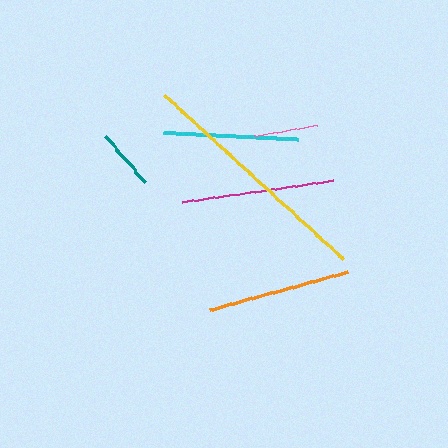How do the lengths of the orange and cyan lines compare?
The orange and cyan lines are approximately the same length.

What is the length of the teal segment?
The teal segment is approximately 61 pixels long.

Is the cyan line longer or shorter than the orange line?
The orange line is longer than the cyan line.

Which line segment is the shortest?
The teal line is the shortest at approximately 61 pixels.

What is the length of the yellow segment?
The yellow segment is approximately 243 pixels long.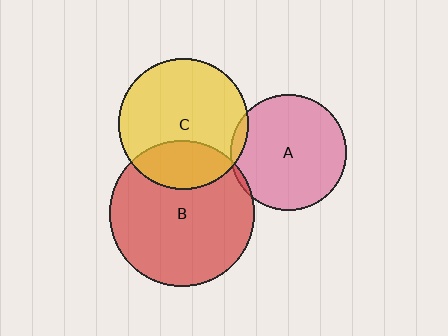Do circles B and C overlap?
Yes.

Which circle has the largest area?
Circle B (red).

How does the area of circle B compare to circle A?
Approximately 1.6 times.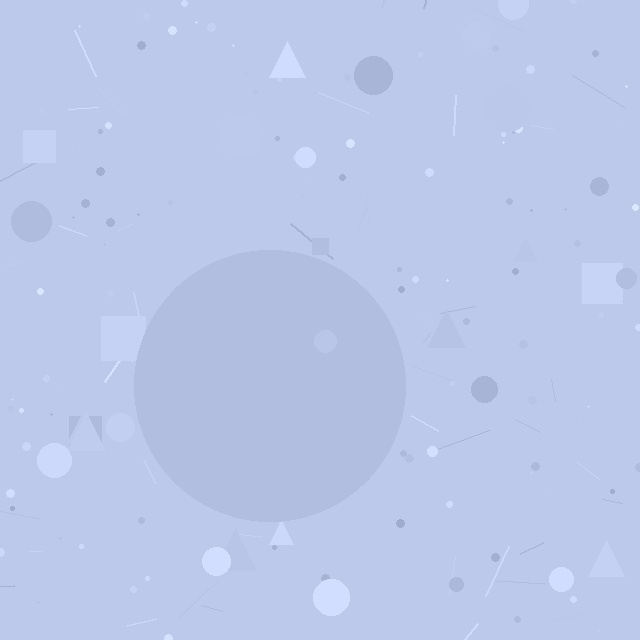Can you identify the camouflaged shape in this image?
The camouflaged shape is a circle.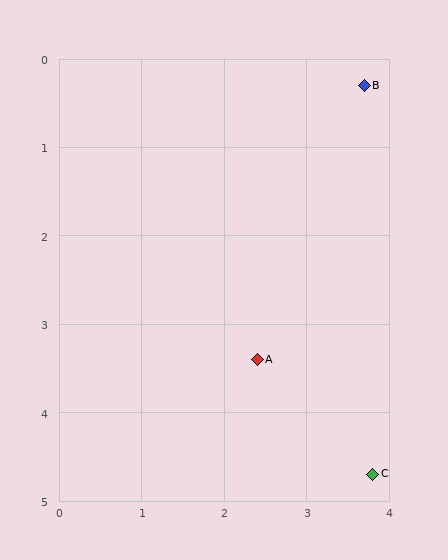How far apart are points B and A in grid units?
Points B and A are about 3.4 grid units apart.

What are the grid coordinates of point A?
Point A is at approximately (2.4, 3.4).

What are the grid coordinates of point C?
Point C is at approximately (3.8, 4.7).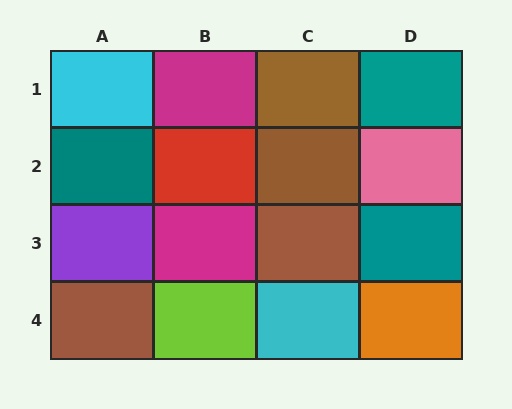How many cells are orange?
1 cell is orange.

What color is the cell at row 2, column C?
Brown.